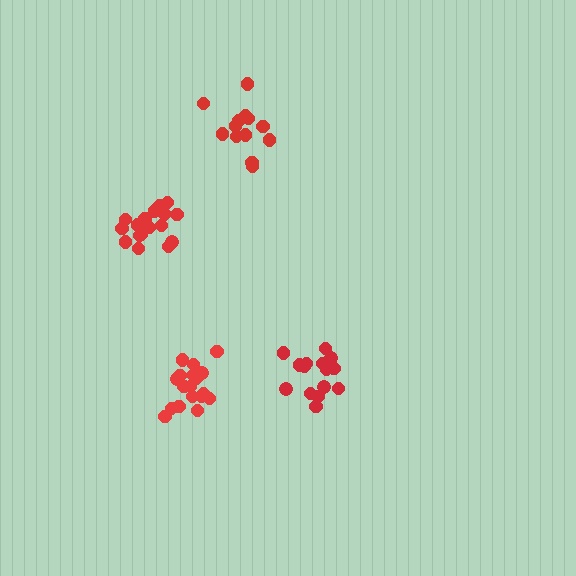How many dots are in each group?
Group 1: 18 dots, Group 2: 15 dots, Group 3: 18 dots, Group 4: 14 dots (65 total).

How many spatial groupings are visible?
There are 4 spatial groupings.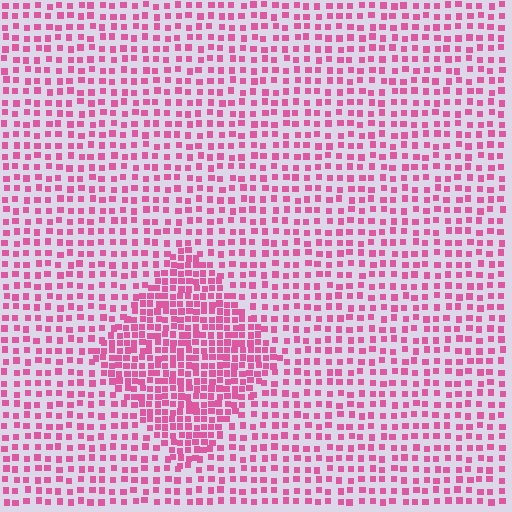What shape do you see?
I see a diamond.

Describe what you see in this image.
The image contains small pink elements arranged at two different densities. A diamond-shaped region is visible where the elements are more densely packed than the surrounding area.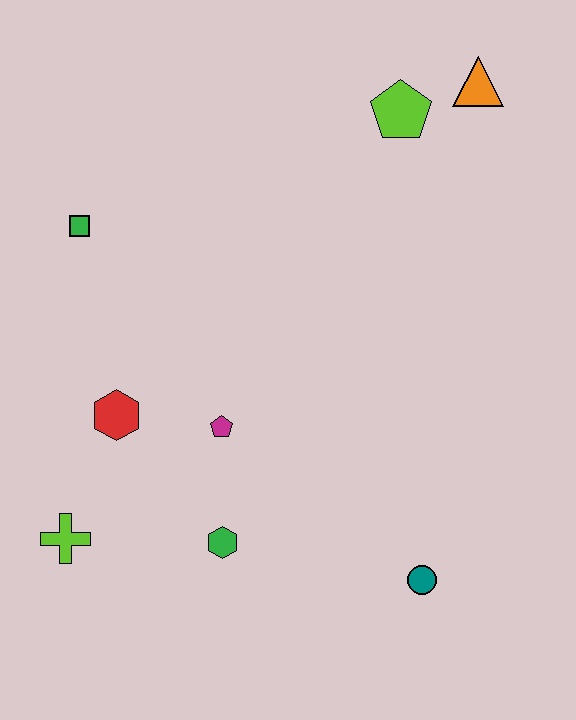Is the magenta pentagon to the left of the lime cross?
No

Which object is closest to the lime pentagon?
The orange triangle is closest to the lime pentagon.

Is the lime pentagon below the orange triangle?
Yes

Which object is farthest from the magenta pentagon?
The orange triangle is farthest from the magenta pentagon.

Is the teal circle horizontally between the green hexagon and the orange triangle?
Yes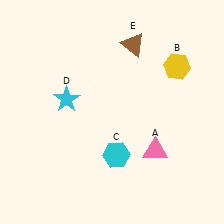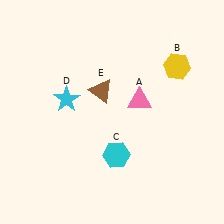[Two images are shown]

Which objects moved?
The objects that moved are: the pink triangle (A), the brown triangle (E).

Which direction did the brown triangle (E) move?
The brown triangle (E) moved down.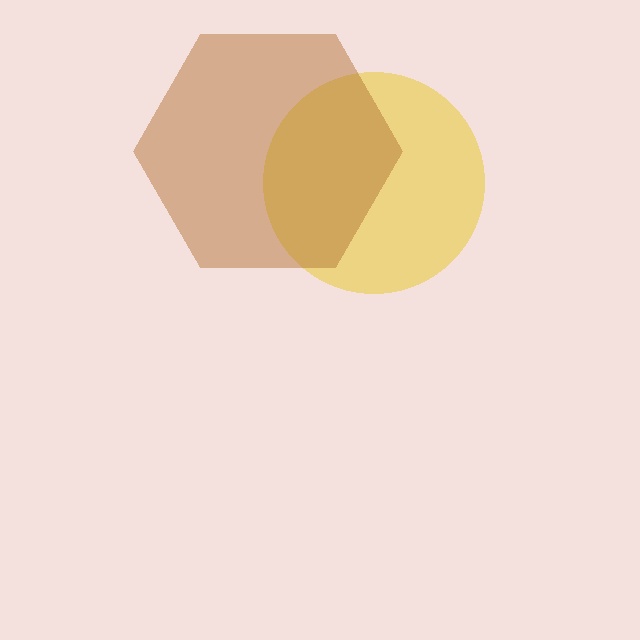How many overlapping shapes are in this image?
There are 2 overlapping shapes in the image.